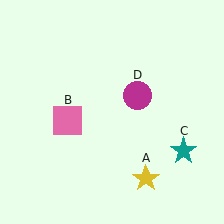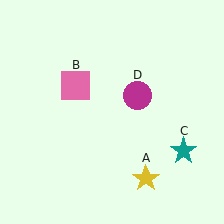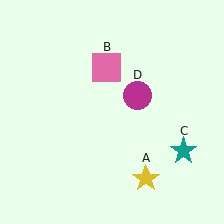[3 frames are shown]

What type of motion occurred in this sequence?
The pink square (object B) rotated clockwise around the center of the scene.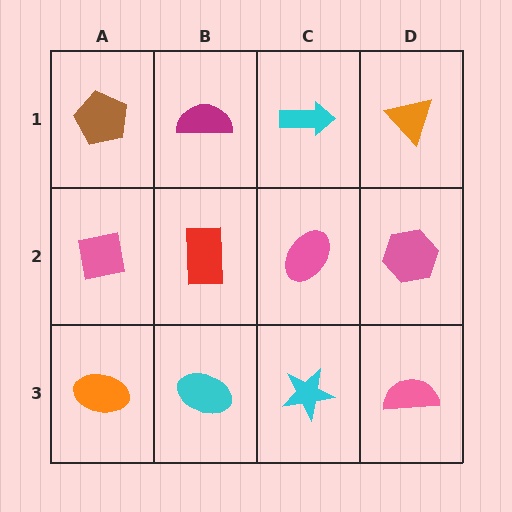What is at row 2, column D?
A pink hexagon.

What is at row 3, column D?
A pink semicircle.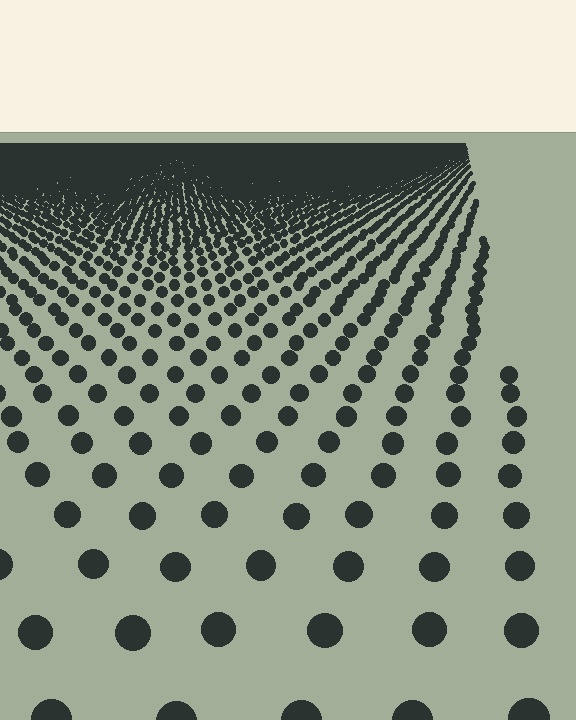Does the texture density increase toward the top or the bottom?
Density increases toward the top.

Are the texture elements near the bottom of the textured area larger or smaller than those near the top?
Larger. Near the bottom, elements are closer to the viewer and appear at a bigger on-screen size.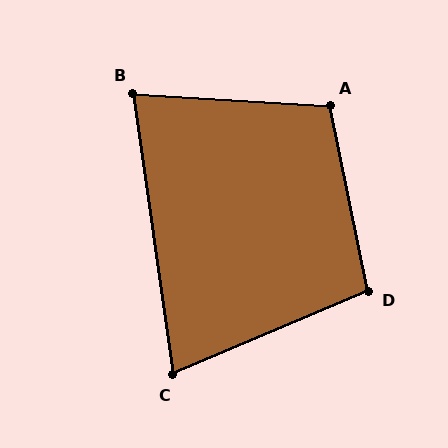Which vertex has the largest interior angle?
A, at approximately 105 degrees.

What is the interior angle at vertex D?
Approximately 101 degrees (obtuse).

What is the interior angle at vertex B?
Approximately 79 degrees (acute).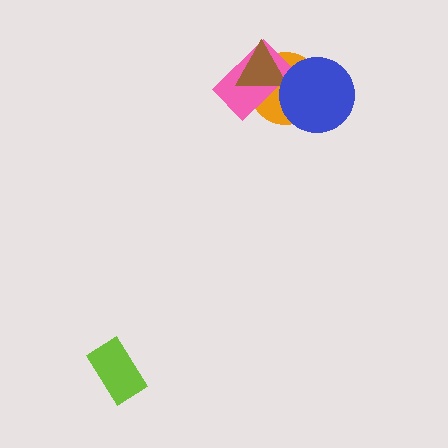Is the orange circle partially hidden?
Yes, it is partially covered by another shape.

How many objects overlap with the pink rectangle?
3 objects overlap with the pink rectangle.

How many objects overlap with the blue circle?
2 objects overlap with the blue circle.